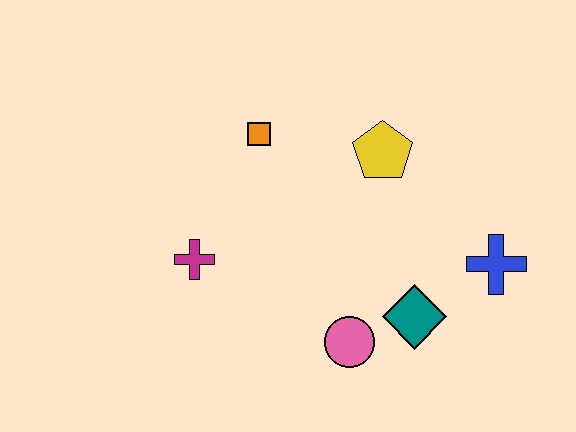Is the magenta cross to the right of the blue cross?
No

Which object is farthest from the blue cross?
The magenta cross is farthest from the blue cross.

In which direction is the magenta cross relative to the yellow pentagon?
The magenta cross is to the left of the yellow pentagon.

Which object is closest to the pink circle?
The teal diamond is closest to the pink circle.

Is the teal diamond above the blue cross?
No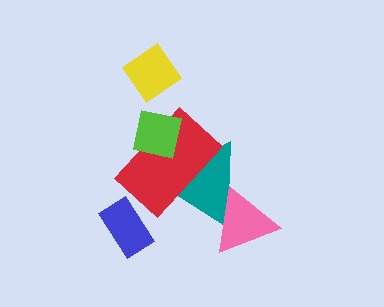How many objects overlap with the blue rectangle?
0 objects overlap with the blue rectangle.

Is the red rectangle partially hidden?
Yes, it is partially covered by another shape.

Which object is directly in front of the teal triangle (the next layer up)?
The red rectangle is directly in front of the teal triangle.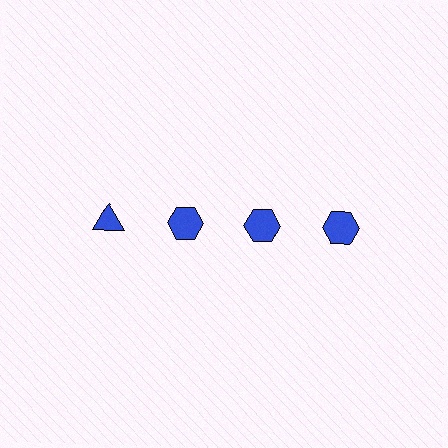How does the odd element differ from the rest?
It has a different shape: triangle instead of hexagon.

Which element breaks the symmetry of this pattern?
The blue triangle in the top row, leftmost column breaks the symmetry. All other shapes are blue hexagons.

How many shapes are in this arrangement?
There are 4 shapes arranged in a grid pattern.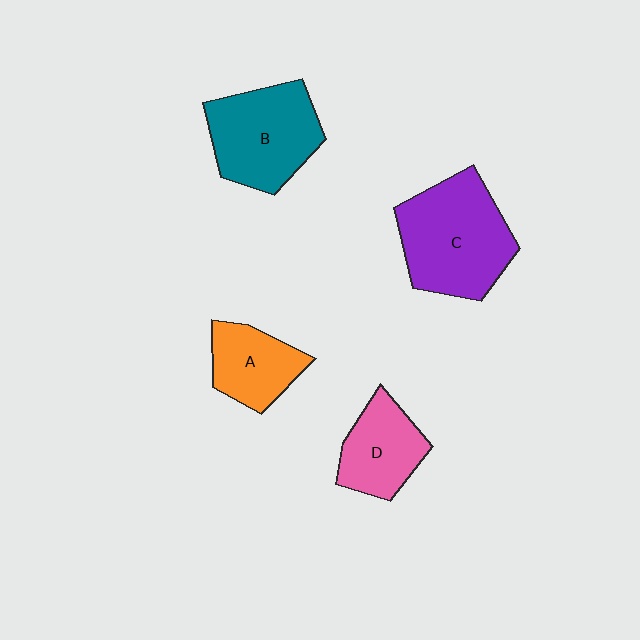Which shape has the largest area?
Shape C (purple).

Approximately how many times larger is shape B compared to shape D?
Approximately 1.5 times.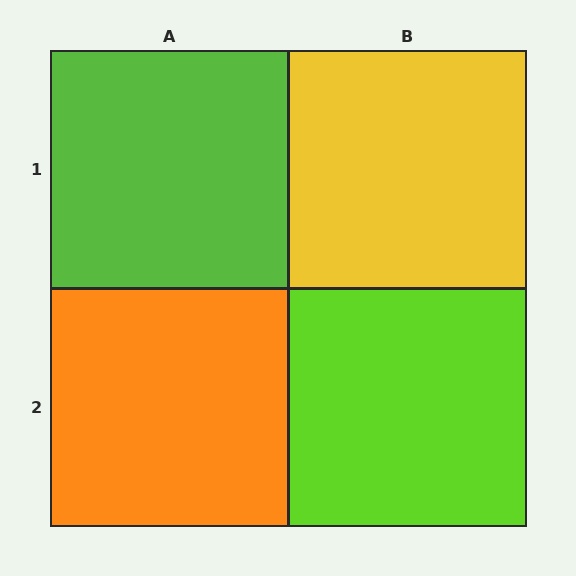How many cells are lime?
2 cells are lime.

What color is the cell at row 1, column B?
Yellow.